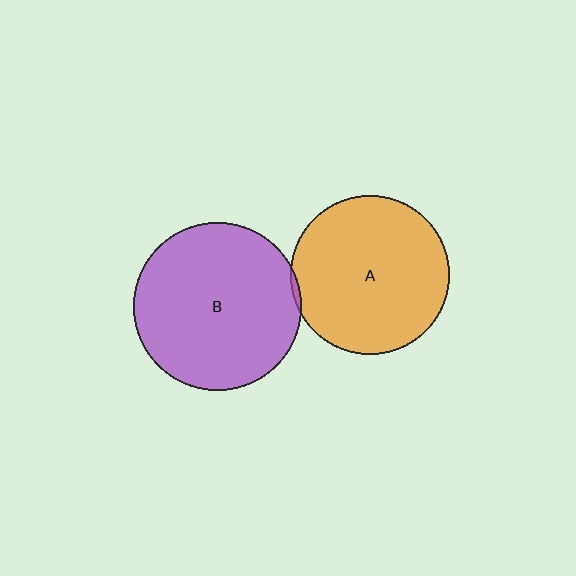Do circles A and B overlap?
Yes.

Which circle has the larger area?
Circle B (purple).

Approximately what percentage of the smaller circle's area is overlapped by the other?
Approximately 5%.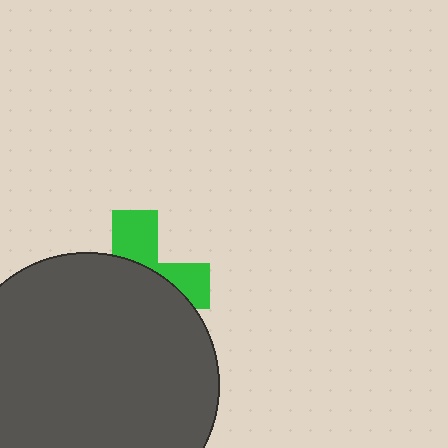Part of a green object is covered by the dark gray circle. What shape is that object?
It is a cross.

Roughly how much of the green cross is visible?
A small part of it is visible (roughly 34%).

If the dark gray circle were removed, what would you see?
You would see the complete green cross.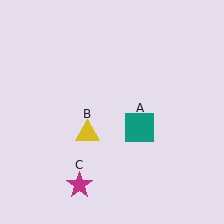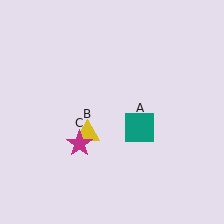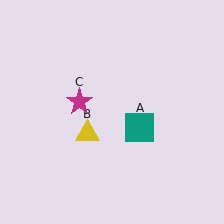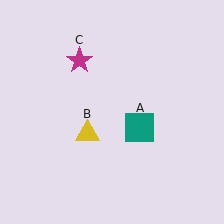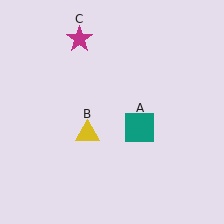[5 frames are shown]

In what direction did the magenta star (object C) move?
The magenta star (object C) moved up.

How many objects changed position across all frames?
1 object changed position: magenta star (object C).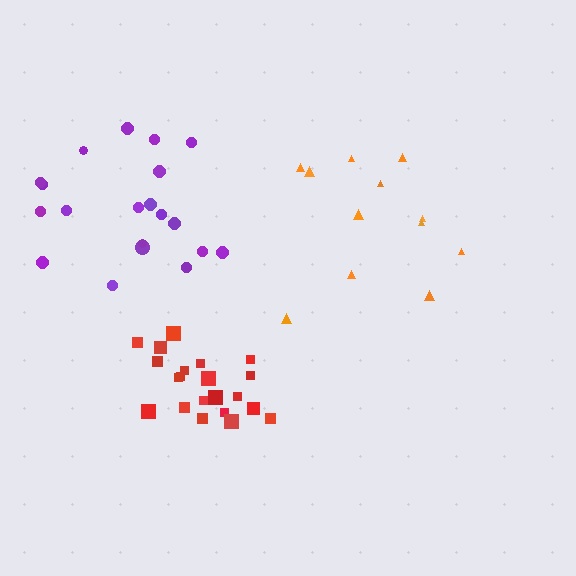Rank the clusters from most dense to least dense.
red, purple, orange.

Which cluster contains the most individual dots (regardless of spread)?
Purple (21).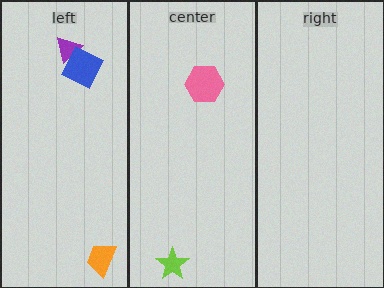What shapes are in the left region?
The orange trapezoid, the purple triangle, the blue diamond.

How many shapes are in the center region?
2.